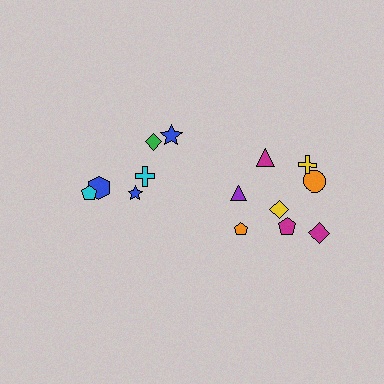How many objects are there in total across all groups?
There are 14 objects.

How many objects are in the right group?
There are 8 objects.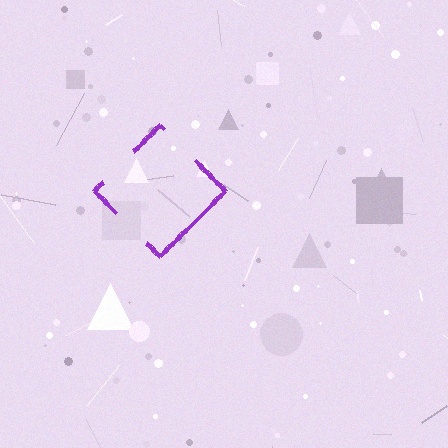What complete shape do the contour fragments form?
The contour fragments form a diamond.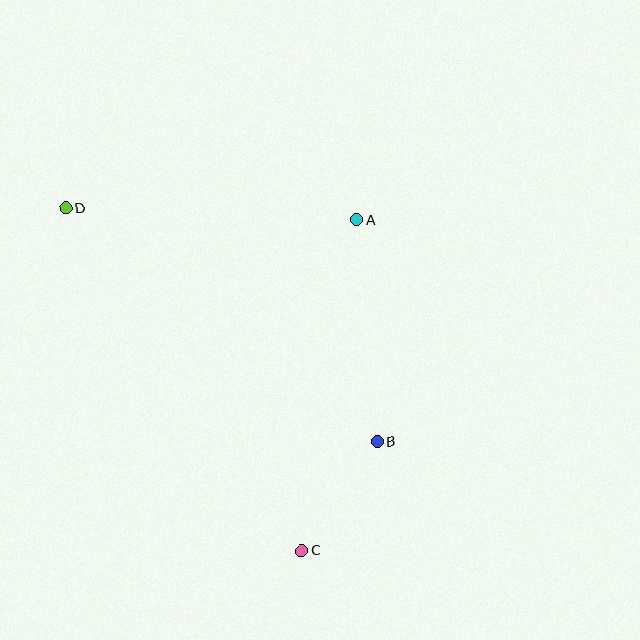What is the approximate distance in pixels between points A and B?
The distance between A and B is approximately 222 pixels.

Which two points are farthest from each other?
Points C and D are farthest from each other.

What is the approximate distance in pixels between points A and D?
The distance between A and D is approximately 291 pixels.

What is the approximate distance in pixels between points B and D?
The distance between B and D is approximately 389 pixels.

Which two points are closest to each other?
Points B and C are closest to each other.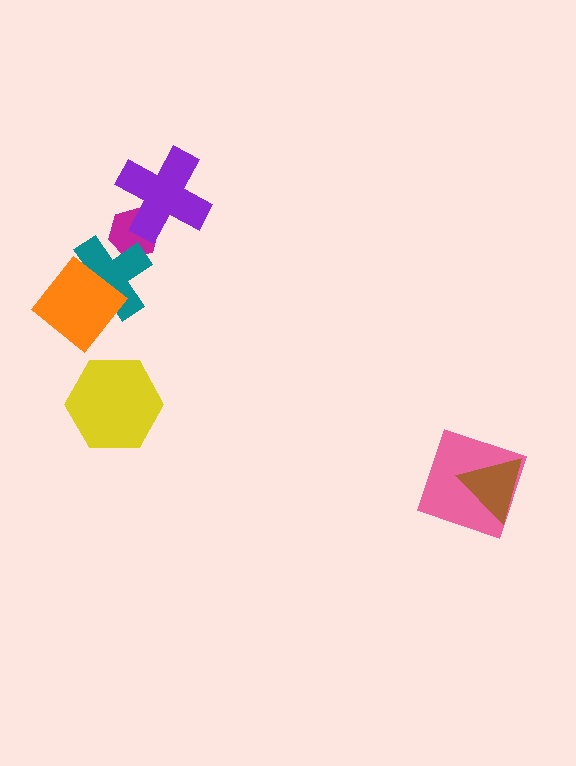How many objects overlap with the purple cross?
1 object overlaps with the purple cross.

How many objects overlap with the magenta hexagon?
2 objects overlap with the magenta hexagon.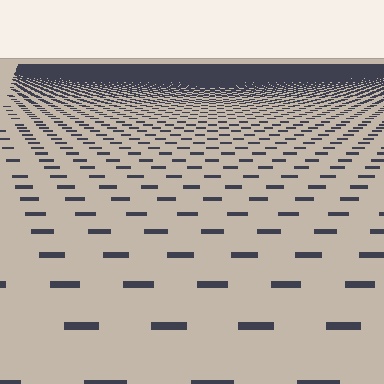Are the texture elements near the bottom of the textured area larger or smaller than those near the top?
Larger. Near the bottom, elements are closer to the viewer and appear at a bigger on-screen size.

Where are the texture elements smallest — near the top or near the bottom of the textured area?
Near the top.